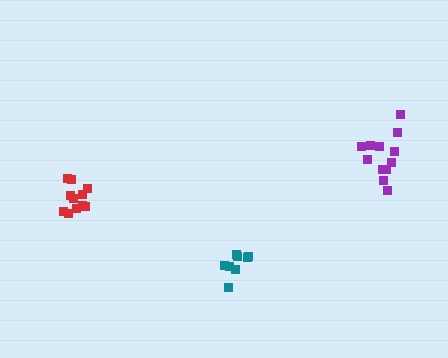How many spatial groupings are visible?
There are 3 spatial groupings.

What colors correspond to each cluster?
The clusters are colored: teal, red, purple.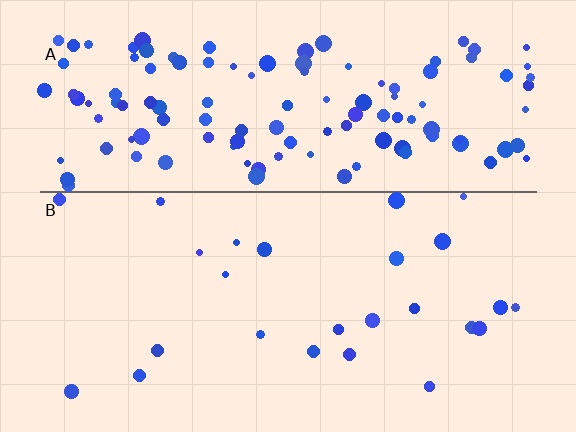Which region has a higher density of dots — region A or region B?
A (the top).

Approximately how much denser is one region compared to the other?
Approximately 5.1× — region A over region B.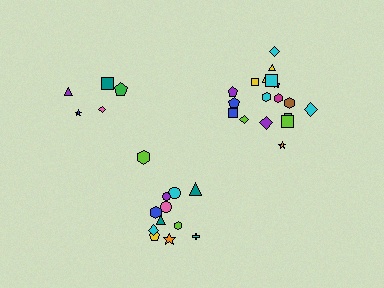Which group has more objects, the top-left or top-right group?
The top-right group.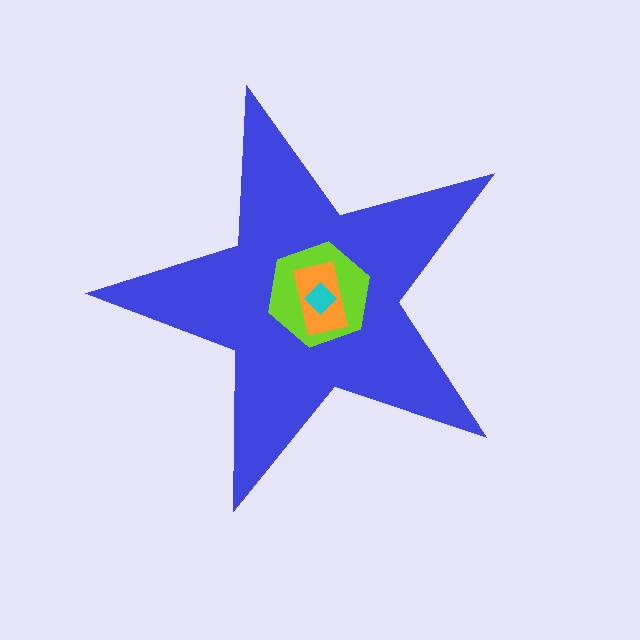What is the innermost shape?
The cyan diamond.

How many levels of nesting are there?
4.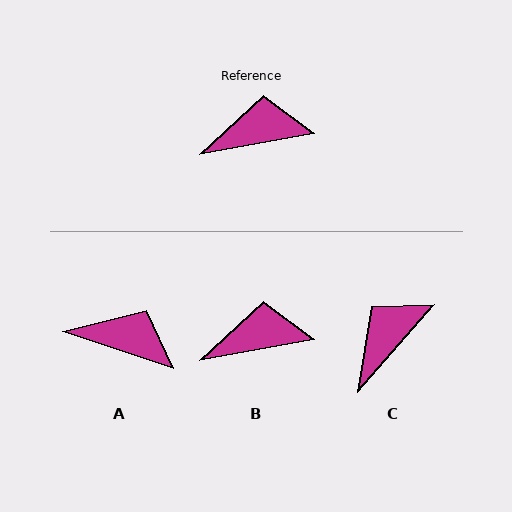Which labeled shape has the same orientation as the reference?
B.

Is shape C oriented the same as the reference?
No, it is off by about 38 degrees.